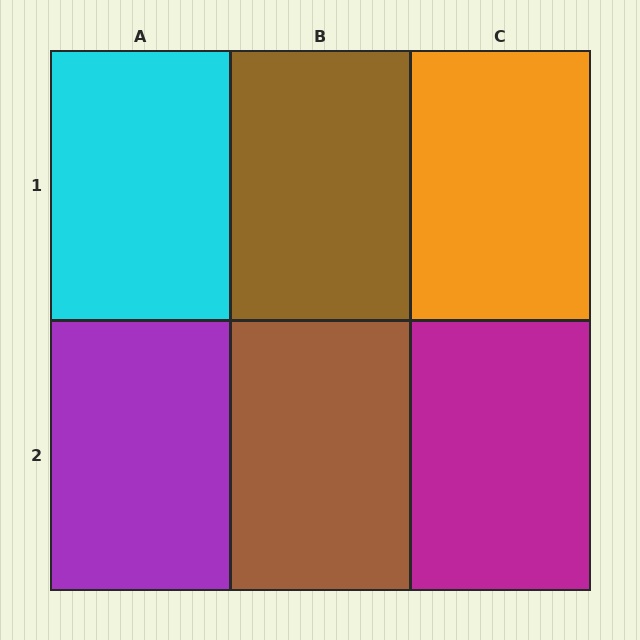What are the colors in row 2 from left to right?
Purple, brown, magenta.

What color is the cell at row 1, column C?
Orange.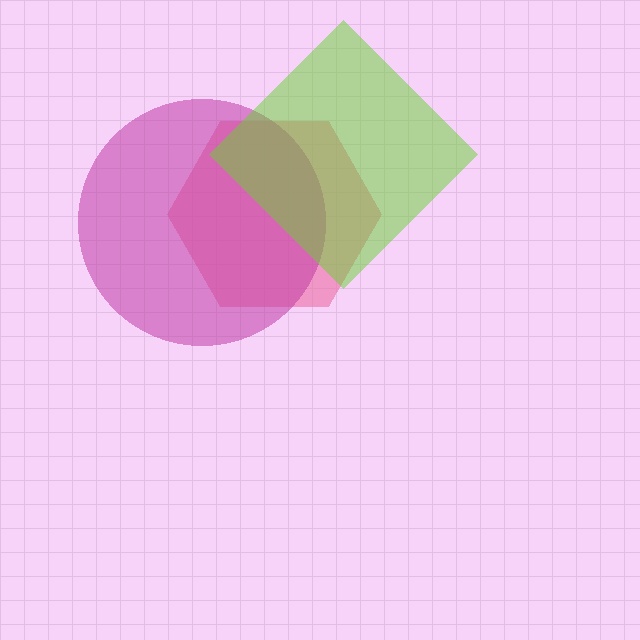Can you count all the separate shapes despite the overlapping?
Yes, there are 3 separate shapes.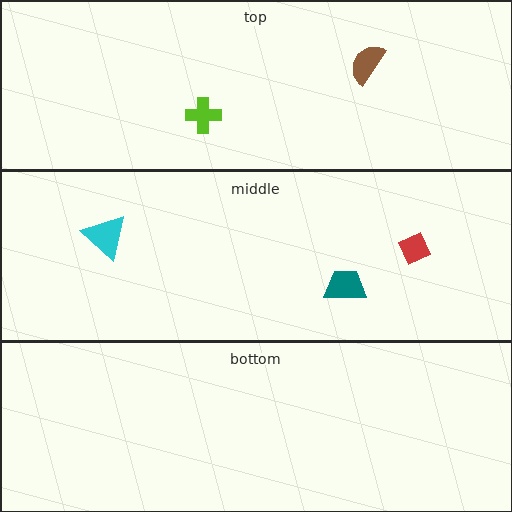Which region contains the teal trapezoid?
The middle region.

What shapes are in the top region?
The lime cross, the brown semicircle.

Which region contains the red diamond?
The middle region.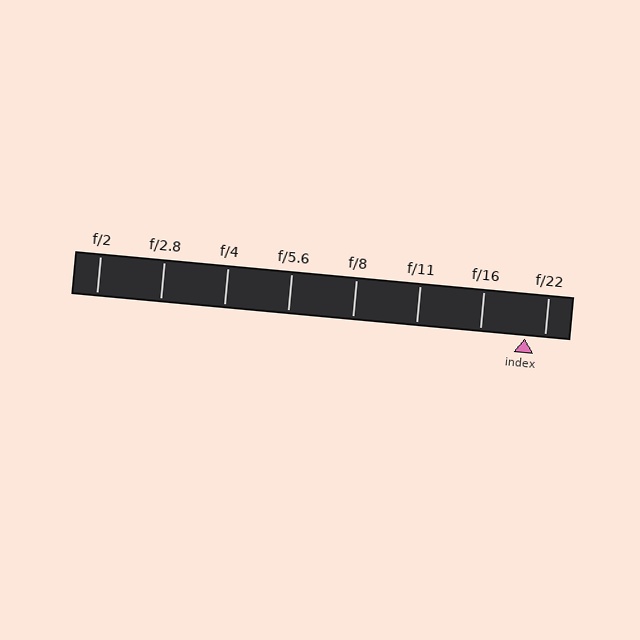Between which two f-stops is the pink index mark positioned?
The index mark is between f/16 and f/22.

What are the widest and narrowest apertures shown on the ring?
The widest aperture shown is f/2 and the narrowest is f/22.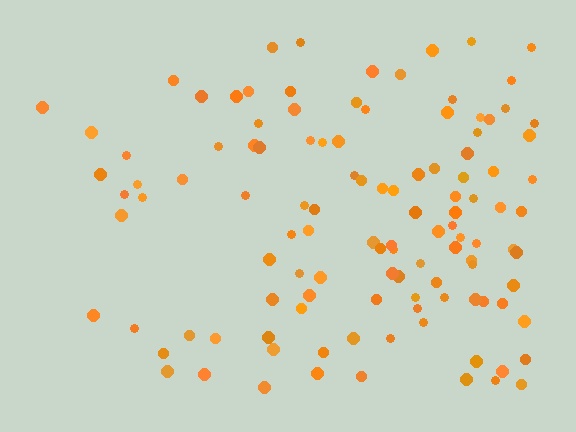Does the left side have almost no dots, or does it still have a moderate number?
Still a moderate number, just noticeably fewer than the right.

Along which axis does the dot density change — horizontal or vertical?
Horizontal.